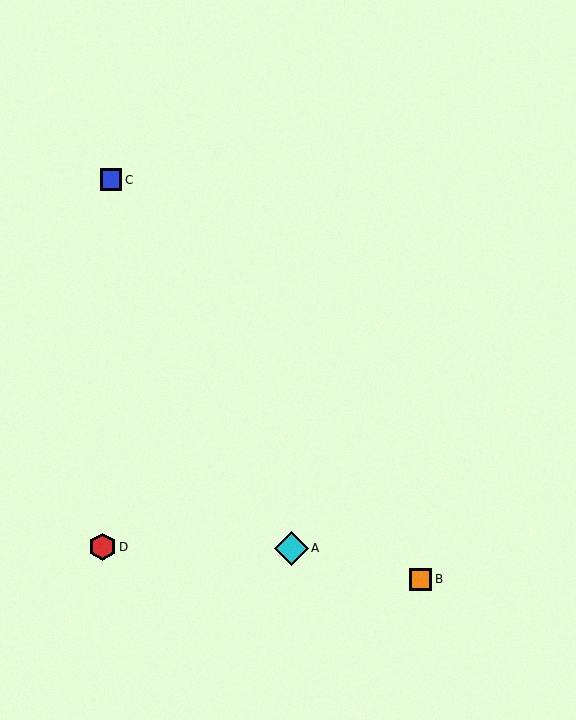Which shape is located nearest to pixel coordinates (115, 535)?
The red hexagon (labeled D) at (103, 547) is nearest to that location.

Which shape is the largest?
The cyan diamond (labeled A) is the largest.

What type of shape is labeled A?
Shape A is a cyan diamond.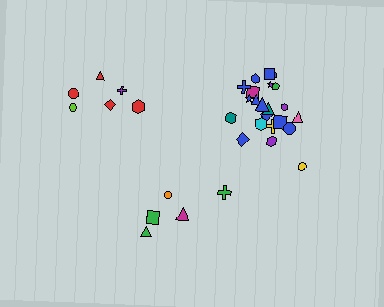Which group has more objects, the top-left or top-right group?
The top-right group.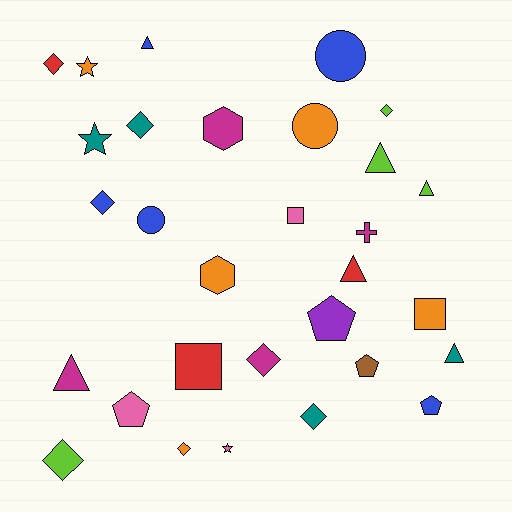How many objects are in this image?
There are 30 objects.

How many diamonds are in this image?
There are 8 diamonds.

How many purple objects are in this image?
There is 1 purple object.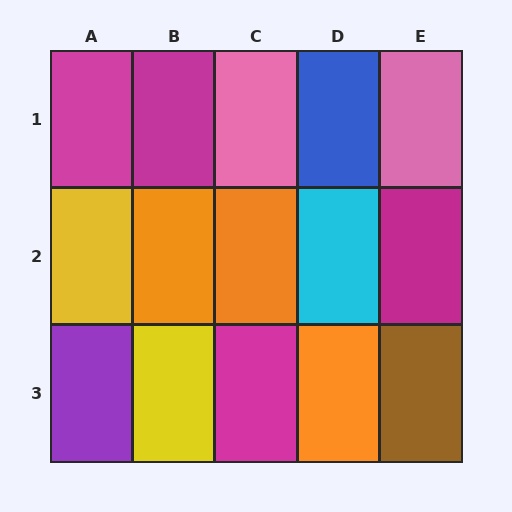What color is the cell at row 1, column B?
Magenta.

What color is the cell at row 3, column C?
Magenta.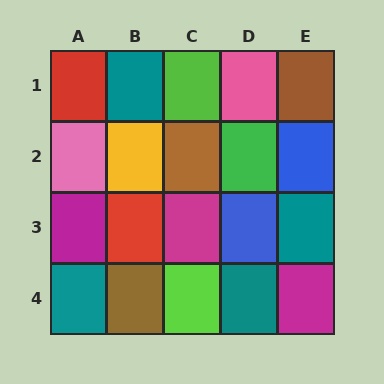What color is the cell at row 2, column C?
Brown.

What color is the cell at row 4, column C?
Lime.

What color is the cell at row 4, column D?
Teal.